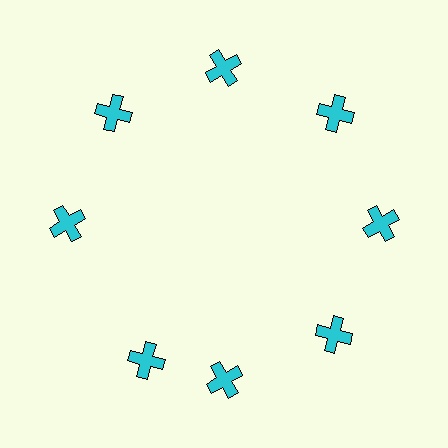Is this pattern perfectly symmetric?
No. The 8 cyan crosses are arranged in a ring, but one element near the 8 o'clock position is rotated out of alignment along the ring, breaking the 8-fold rotational symmetry.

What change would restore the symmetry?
The symmetry would be restored by rotating it back into even spacing with its neighbors so that all 8 crosses sit at equal angles and equal distance from the center.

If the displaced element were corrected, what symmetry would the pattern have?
It would have 8-fold rotational symmetry — the pattern would map onto itself every 45 degrees.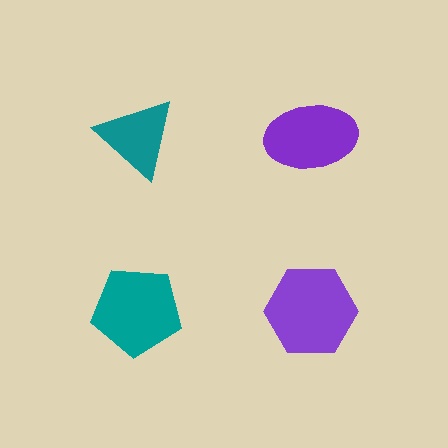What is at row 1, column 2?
A purple ellipse.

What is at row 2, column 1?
A teal pentagon.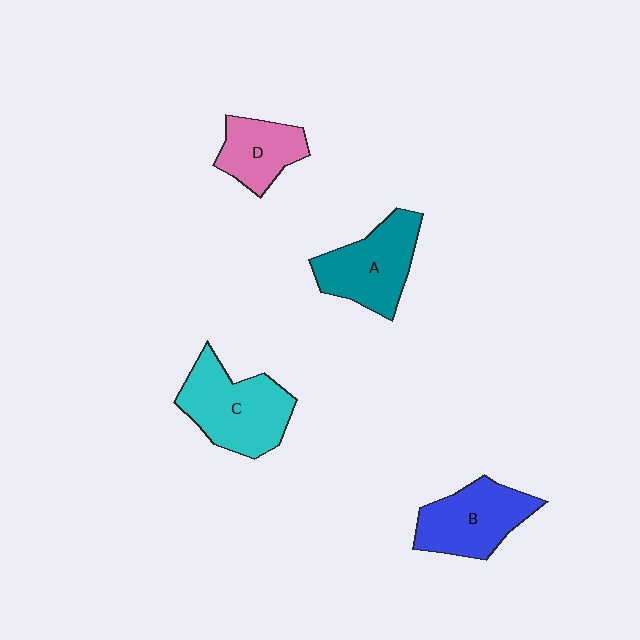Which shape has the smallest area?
Shape D (pink).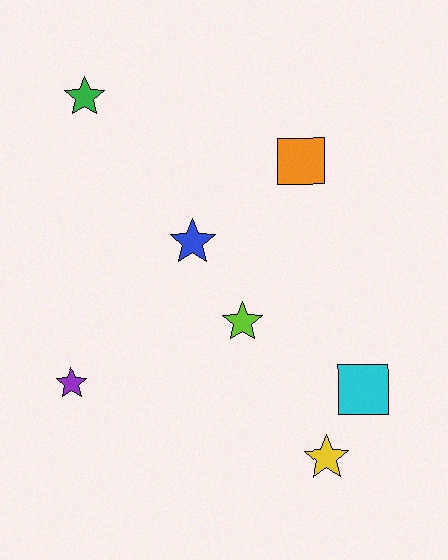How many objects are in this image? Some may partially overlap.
There are 7 objects.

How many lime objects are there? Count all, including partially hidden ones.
There is 1 lime object.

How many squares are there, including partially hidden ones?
There are 2 squares.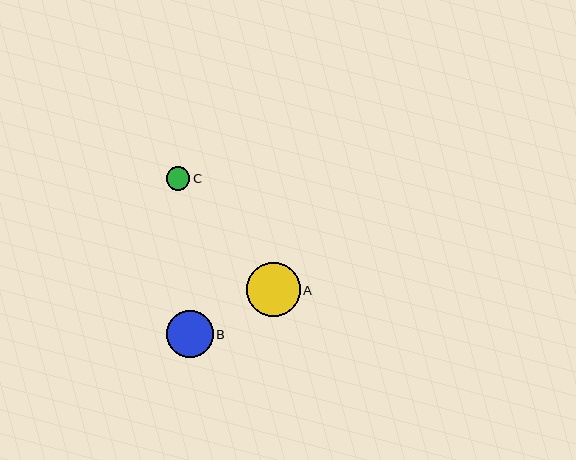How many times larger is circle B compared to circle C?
Circle B is approximately 2.0 times the size of circle C.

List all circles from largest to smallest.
From largest to smallest: A, B, C.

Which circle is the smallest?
Circle C is the smallest with a size of approximately 23 pixels.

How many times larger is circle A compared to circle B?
Circle A is approximately 1.1 times the size of circle B.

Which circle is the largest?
Circle A is the largest with a size of approximately 54 pixels.